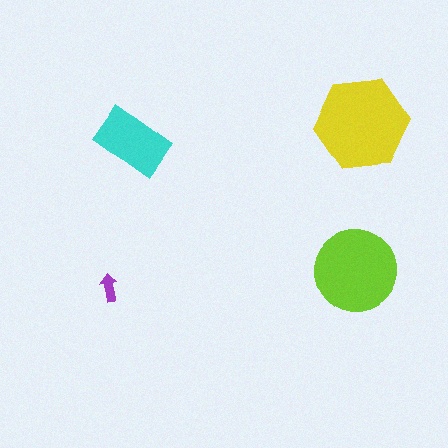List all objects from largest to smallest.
The yellow hexagon, the lime circle, the cyan rectangle, the purple arrow.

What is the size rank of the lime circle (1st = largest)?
2nd.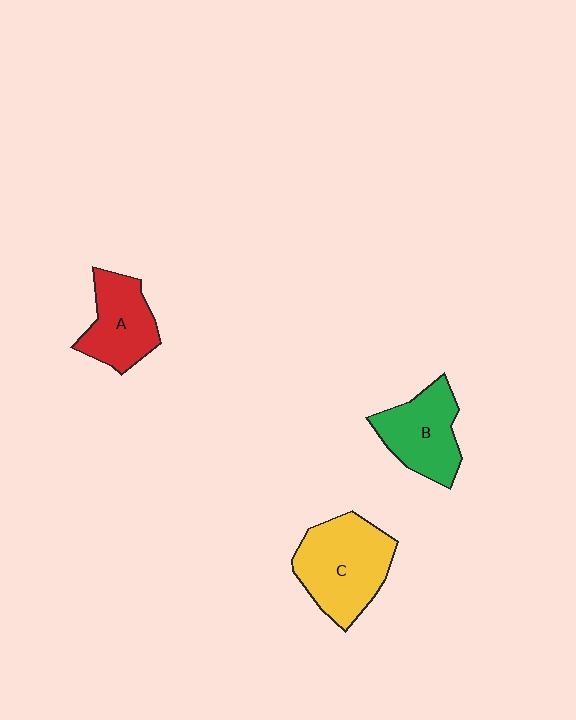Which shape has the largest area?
Shape C (yellow).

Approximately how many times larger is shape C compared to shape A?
Approximately 1.4 times.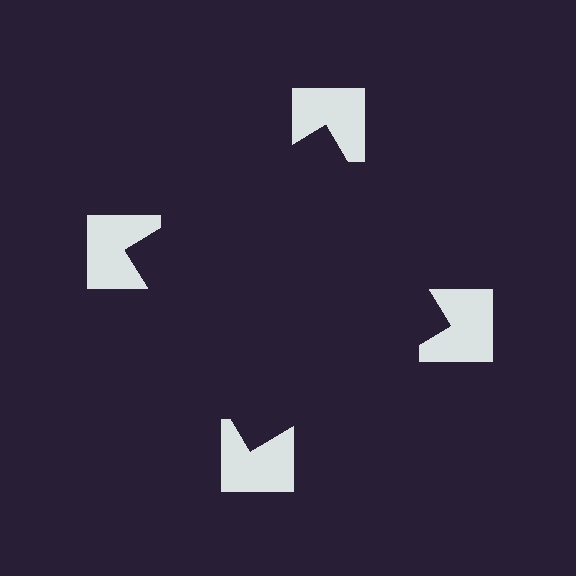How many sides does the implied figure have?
4 sides.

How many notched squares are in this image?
There are 4 — one at each vertex of the illusory square.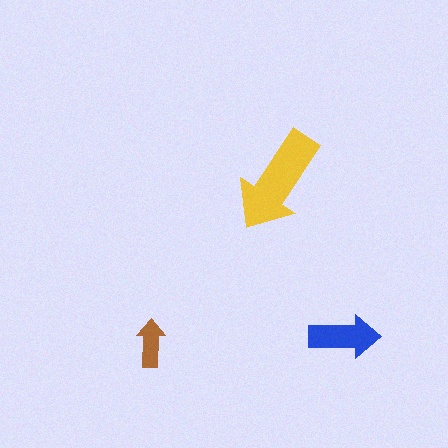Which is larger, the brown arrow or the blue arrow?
The blue one.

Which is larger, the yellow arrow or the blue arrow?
The yellow one.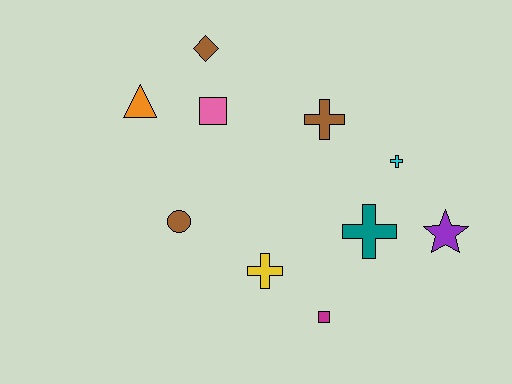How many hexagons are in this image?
There are no hexagons.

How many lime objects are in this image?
There are no lime objects.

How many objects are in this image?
There are 10 objects.